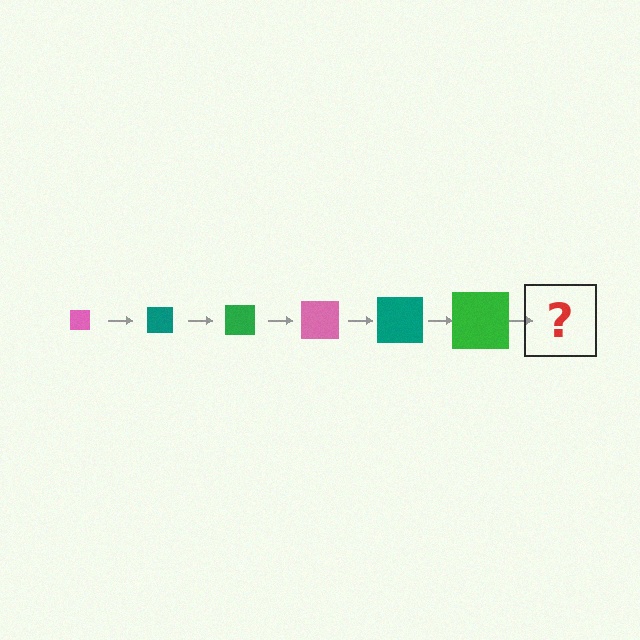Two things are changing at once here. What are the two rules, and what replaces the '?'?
The two rules are that the square grows larger each step and the color cycles through pink, teal, and green. The '?' should be a pink square, larger than the previous one.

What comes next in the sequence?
The next element should be a pink square, larger than the previous one.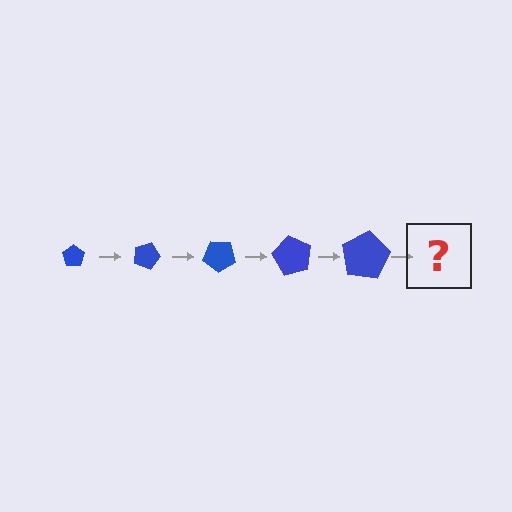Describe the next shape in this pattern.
It should be a pentagon, larger than the previous one and rotated 100 degrees from the start.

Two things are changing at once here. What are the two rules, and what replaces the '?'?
The two rules are that the pentagon grows larger each step and it rotates 20 degrees each step. The '?' should be a pentagon, larger than the previous one and rotated 100 degrees from the start.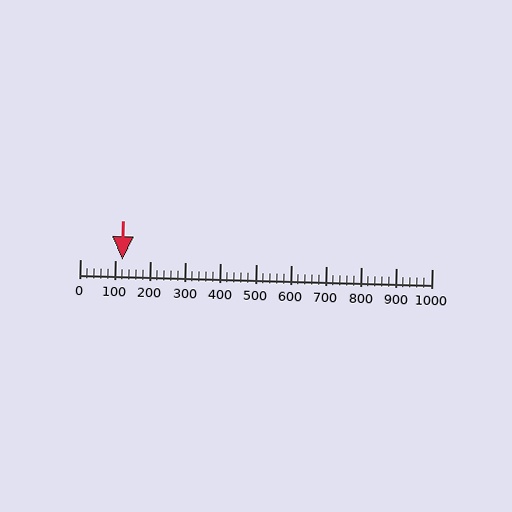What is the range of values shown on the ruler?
The ruler shows values from 0 to 1000.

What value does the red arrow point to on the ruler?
The red arrow points to approximately 120.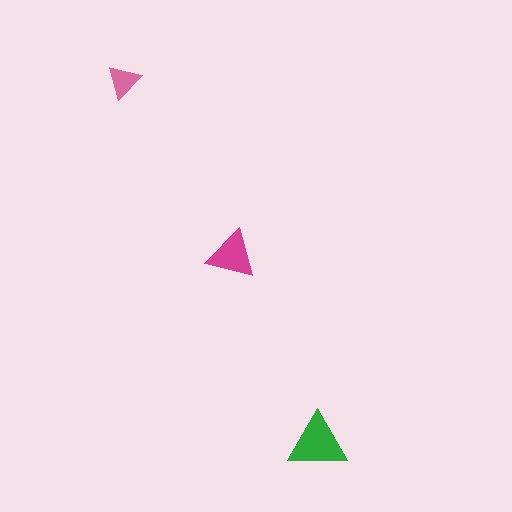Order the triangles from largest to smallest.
the green one, the magenta one, the pink one.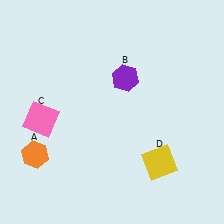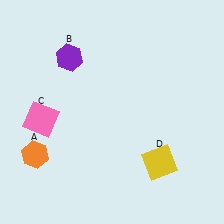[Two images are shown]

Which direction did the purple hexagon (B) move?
The purple hexagon (B) moved left.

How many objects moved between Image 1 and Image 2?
1 object moved between the two images.